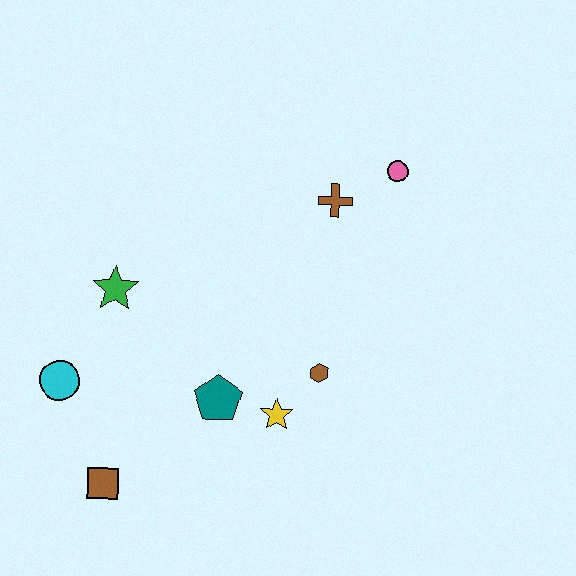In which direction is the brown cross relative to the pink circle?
The brown cross is to the left of the pink circle.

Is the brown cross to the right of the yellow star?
Yes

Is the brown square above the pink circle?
No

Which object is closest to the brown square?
The cyan circle is closest to the brown square.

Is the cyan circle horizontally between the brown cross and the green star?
No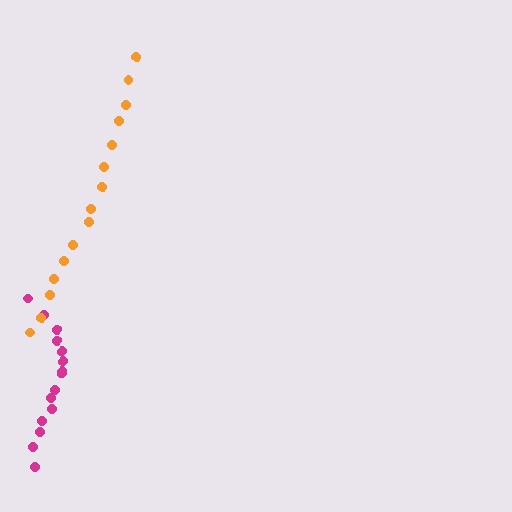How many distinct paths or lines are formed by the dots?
There are 2 distinct paths.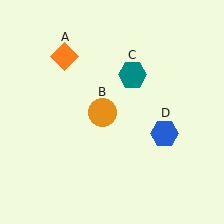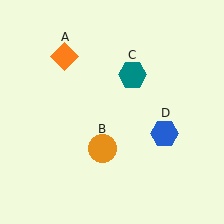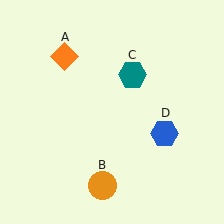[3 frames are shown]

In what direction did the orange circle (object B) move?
The orange circle (object B) moved down.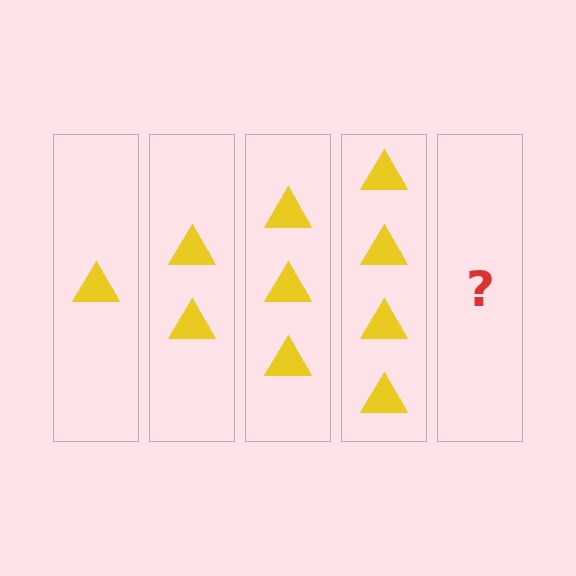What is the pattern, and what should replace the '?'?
The pattern is that each step adds one more triangle. The '?' should be 5 triangles.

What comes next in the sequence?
The next element should be 5 triangles.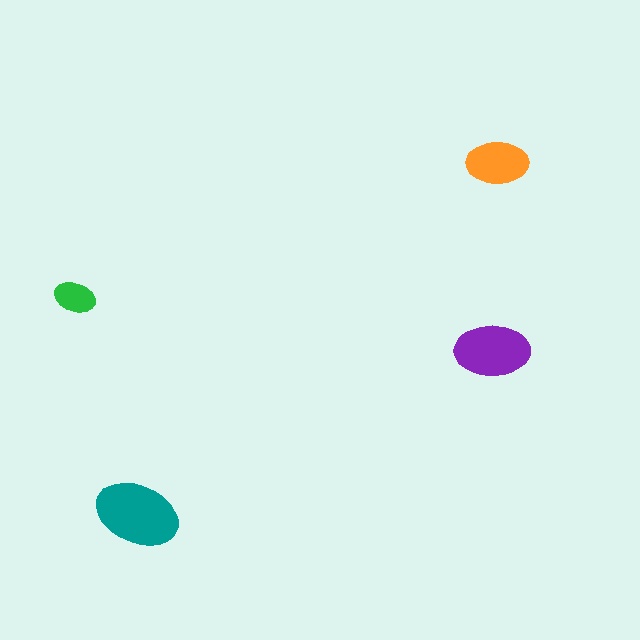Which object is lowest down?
The teal ellipse is bottommost.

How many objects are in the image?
There are 4 objects in the image.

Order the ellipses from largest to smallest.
the teal one, the purple one, the orange one, the green one.